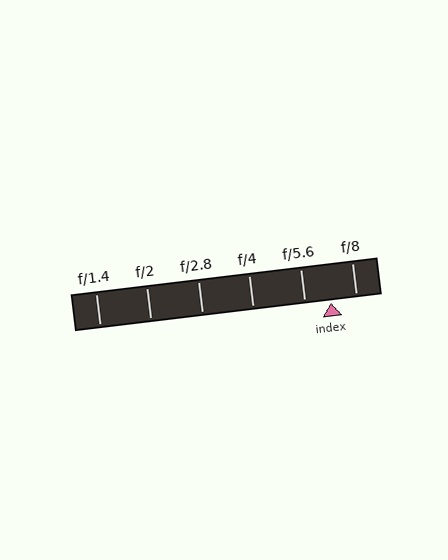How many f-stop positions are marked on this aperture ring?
There are 6 f-stop positions marked.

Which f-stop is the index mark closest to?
The index mark is closest to f/5.6.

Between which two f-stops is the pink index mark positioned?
The index mark is between f/5.6 and f/8.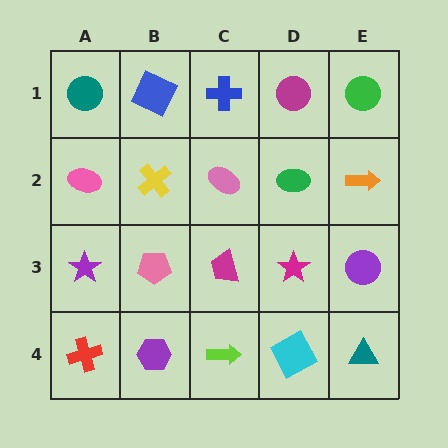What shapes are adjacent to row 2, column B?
A blue square (row 1, column B), a pink pentagon (row 3, column B), a pink ellipse (row 2, column A), a pink ellipse (row 2, column C).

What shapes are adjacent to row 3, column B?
A yellow cross (row 2, column B), a purple hexagon (row 4, column B), a purple star (row 3, column A), a magenta trapezoid (row 3, column C).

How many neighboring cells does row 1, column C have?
3.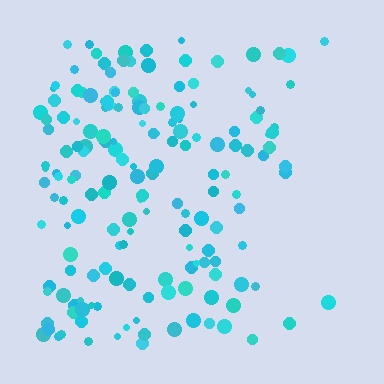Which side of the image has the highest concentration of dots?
The left.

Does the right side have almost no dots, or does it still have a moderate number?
Still a moderate number, just noticeably fewer than the left.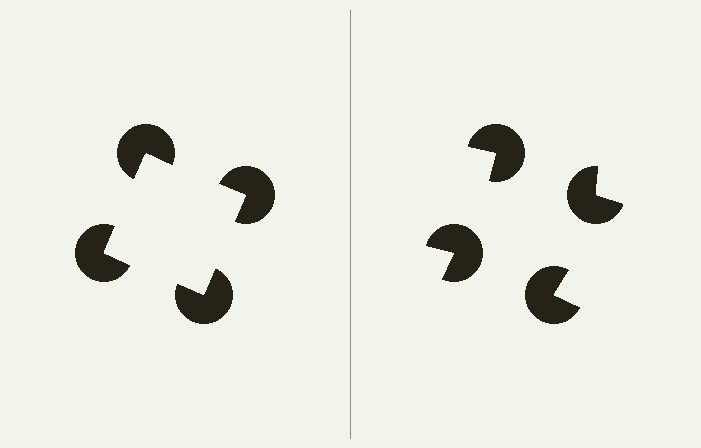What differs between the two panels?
The pac-man discs are positioned identically on both sides; only the wedge orientations differ. On the left they align to a square; on the right they are misaligned.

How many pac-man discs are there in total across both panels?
8 — 4 on each side.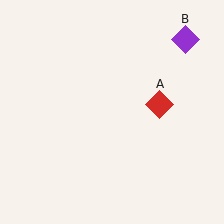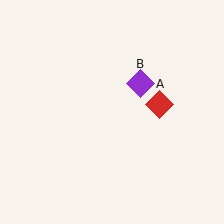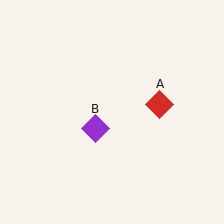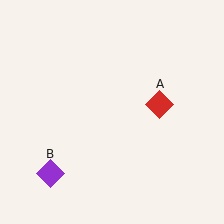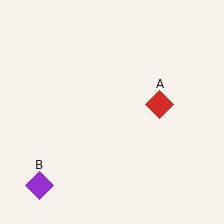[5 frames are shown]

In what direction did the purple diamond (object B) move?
The purple diamond (object B) moved down and to the left.